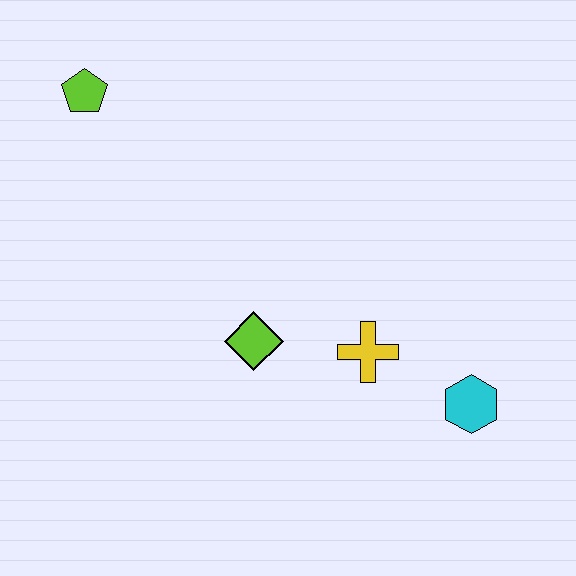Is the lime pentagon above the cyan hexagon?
Yes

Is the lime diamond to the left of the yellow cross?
Yes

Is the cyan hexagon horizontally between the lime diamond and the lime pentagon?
No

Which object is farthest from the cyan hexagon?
The lime pentagon is farthest from the cyan hexagon.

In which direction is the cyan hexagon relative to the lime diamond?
The cyan hexagon is to the right of the lime diamond.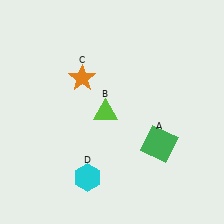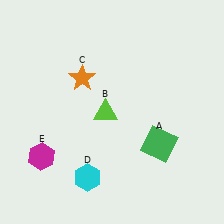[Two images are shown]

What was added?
A magenta hexagon (E) was added in Image 2.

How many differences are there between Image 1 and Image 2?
There is 1 difference between the two images.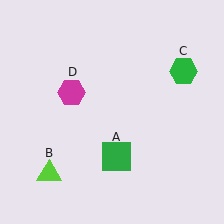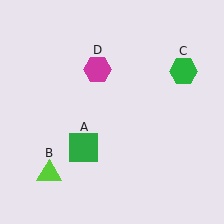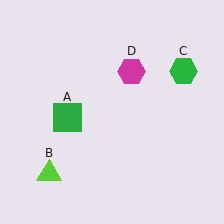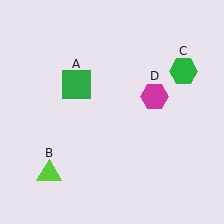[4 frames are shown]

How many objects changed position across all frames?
2 objects changed position: green square (object A), magenta hexagon (object D).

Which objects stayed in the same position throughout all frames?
Lime triangle (object B) and green hexagon (object C) remained stationary.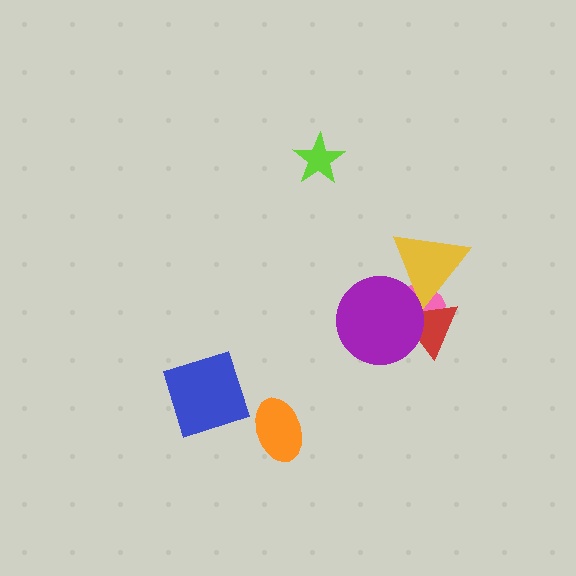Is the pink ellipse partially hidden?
Yes, it is partially covered by another shape.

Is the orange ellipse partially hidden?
No, no other shape covers it.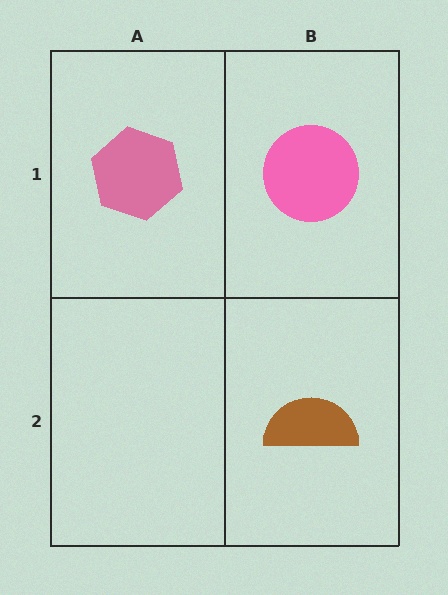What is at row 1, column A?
A pink hexagon.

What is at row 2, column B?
A brown semicircle.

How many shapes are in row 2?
1 shape.